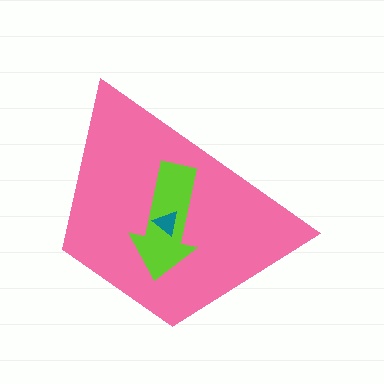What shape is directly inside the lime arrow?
The teal triangle.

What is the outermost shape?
The pink trapezoid.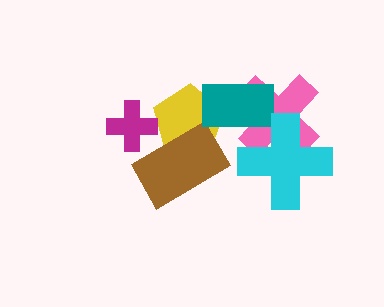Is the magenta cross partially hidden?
No, no other shape covers it.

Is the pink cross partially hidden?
Yes, it is partially covered by another shape.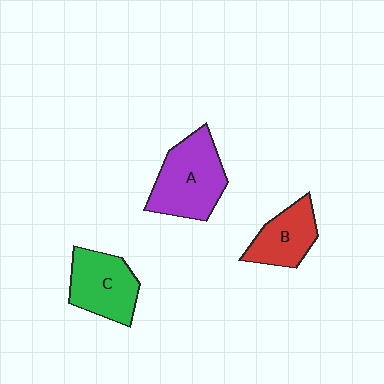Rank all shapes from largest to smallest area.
From largest to smallest: A (purple), C (green), B (red).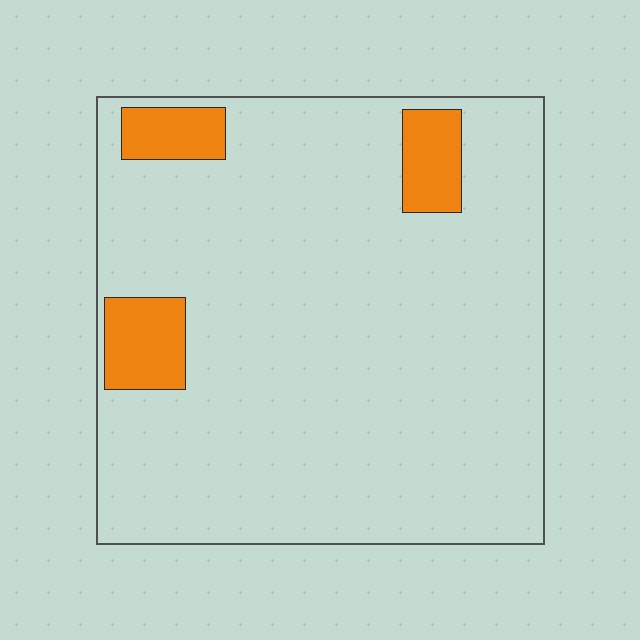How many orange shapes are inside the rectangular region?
3.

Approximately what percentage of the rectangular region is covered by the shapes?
Approximately 10%.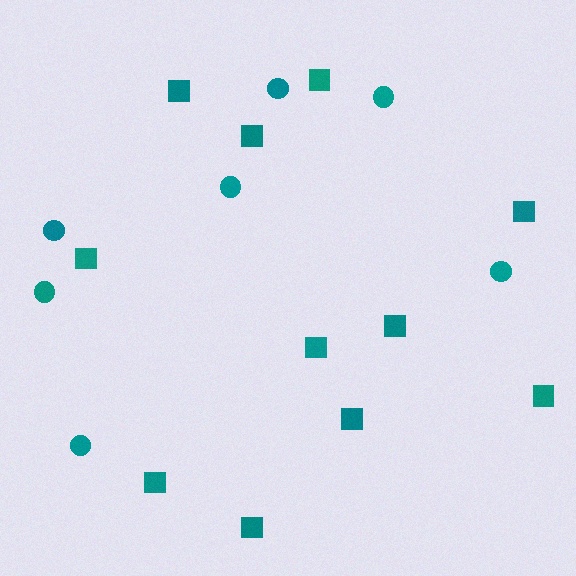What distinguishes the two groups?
There are 2 groups: one group of circles (7) and one group of squares (11).